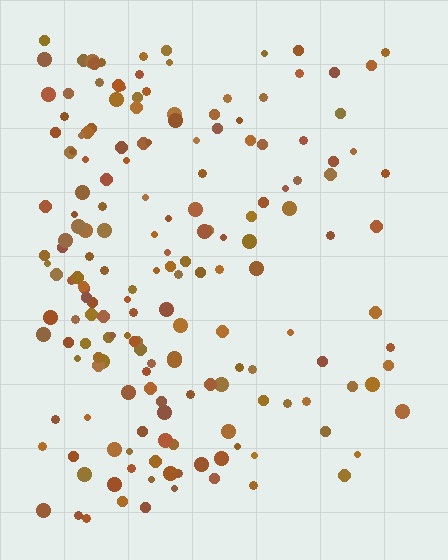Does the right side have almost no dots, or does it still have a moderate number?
Still a moderate number, just noticeably fewer than the left.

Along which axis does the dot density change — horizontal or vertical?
Horizontal.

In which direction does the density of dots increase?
From right to left, with the left side densest.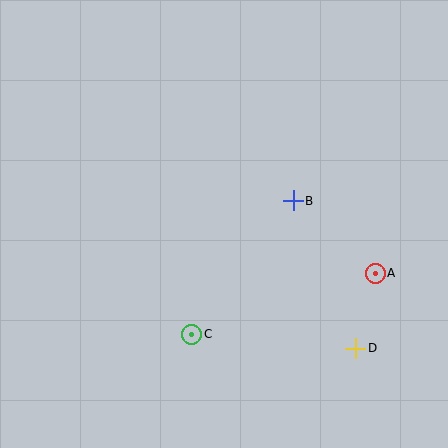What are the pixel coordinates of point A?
Point A is at (375, 273).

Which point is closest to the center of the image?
Point B at (293, 201) is closest to the center.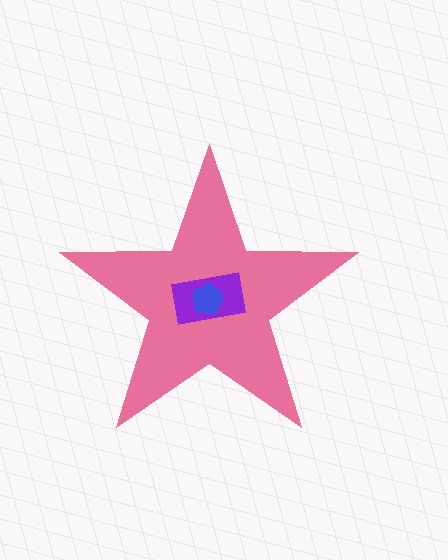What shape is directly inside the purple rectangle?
The blue pentagon.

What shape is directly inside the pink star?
The purple rectangle.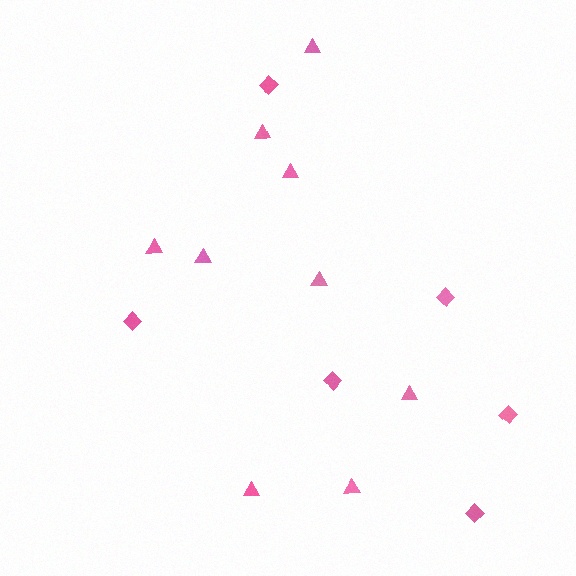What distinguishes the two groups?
There are 2 groups: one group of triangles (9) and one group of diamonds (6).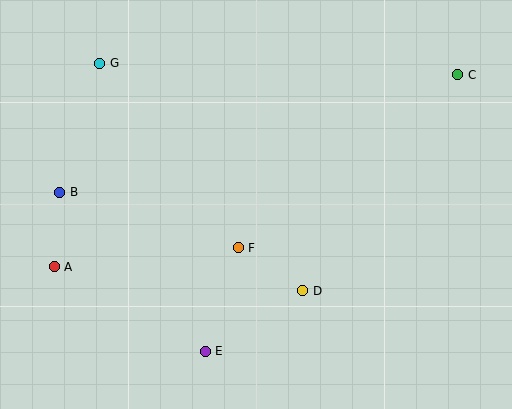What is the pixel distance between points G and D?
The distance between G and D is 305 pixels.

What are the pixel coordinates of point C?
Point C is at (458, 75).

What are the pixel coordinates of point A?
Point A is at (54, 267).